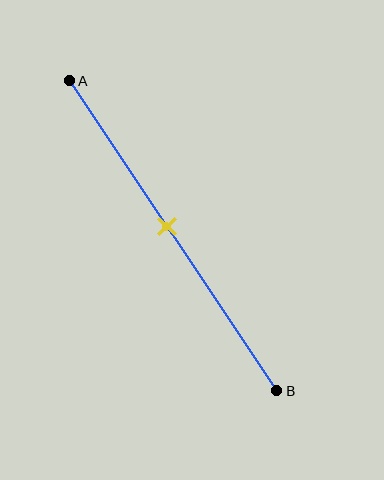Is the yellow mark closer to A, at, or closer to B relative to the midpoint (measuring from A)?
The yellow mark is approximately at the midpoint of segment AB.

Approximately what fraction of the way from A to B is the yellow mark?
The yellow mark is approximately 45% of the way from A to B.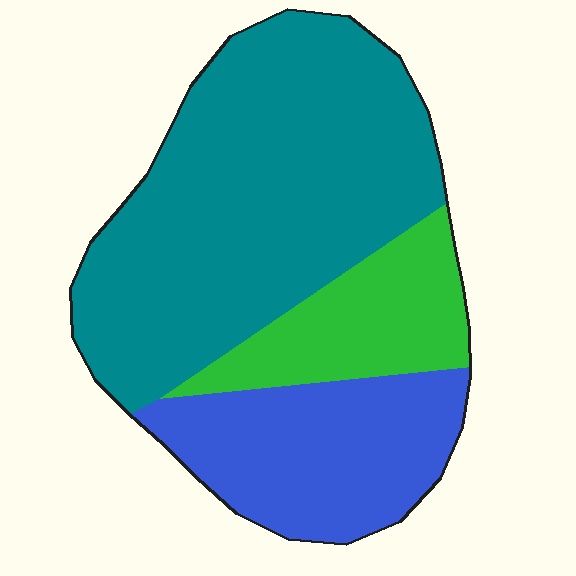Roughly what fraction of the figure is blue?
Blue takes up about one quarter (1/4) of the figure.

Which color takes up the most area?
Teal, at roughly 55%.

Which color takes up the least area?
Green, at roughly 15%.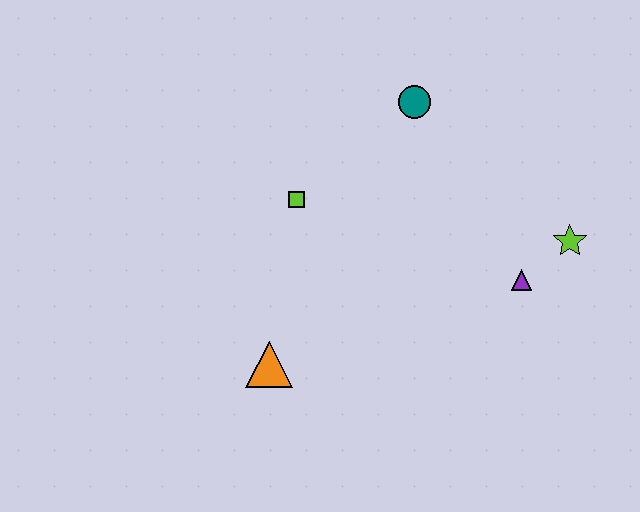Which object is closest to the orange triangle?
The lime square is closest to the orange triangle.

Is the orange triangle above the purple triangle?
No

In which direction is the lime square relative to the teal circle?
The lime square is to the left of the teal circle.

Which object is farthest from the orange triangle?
The lime star is farthest from the orange triangle.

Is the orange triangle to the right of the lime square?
No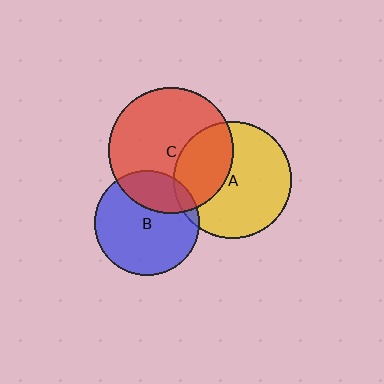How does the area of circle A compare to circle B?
Approximately 1.2 times.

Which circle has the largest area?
Circle C (red).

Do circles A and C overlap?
Yes.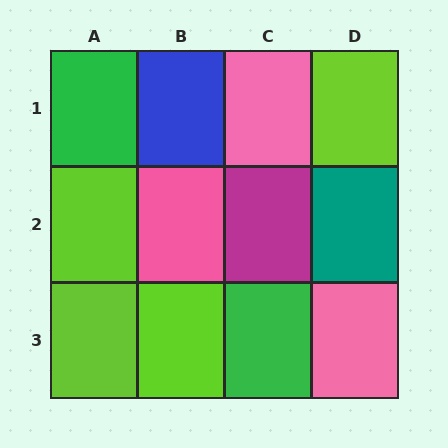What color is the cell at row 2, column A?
Lime.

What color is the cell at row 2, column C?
Magenta.